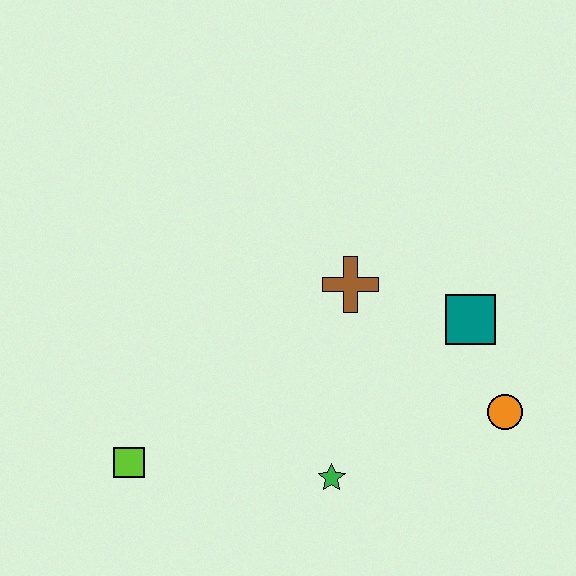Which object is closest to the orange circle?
The teal square is closest to the orange circle.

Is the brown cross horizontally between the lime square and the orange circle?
Yes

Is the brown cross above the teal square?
Yes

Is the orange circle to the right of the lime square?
Yes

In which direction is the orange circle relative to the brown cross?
The orange circle is to the right of the brown cross.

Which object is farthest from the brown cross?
The lime square is farthest from the brown cross.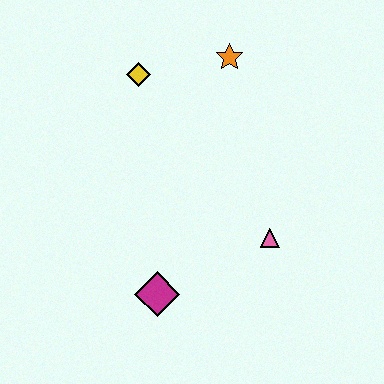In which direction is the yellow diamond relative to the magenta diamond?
The yellow diamond is above the magenta diamond.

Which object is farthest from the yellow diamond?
The magenta diamond is farthest from the yellow diamond.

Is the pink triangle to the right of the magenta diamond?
Yes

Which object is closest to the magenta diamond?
The pink triangle is closest to the magenta diamond.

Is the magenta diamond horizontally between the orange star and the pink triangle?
No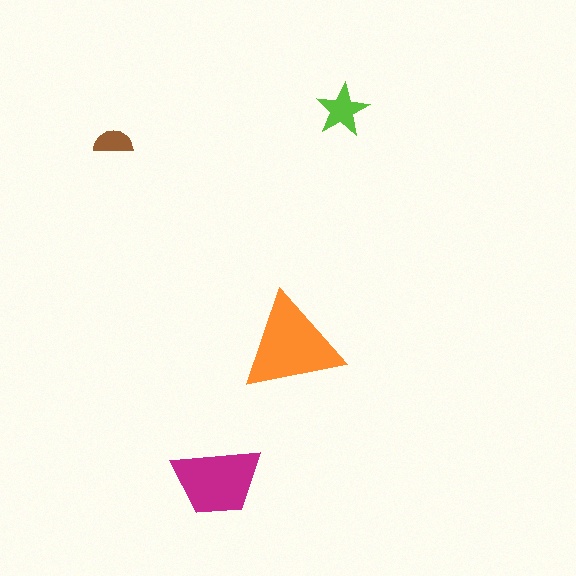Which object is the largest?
The orange triangle.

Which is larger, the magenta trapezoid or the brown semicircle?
The magenta trapezoid.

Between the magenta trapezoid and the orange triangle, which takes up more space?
The orange triangle.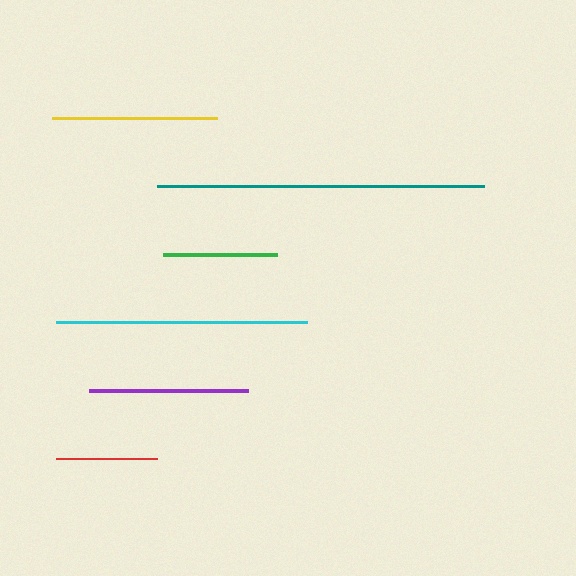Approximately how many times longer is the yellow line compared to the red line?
The yellow line is approximately 1.6 times the length of the red line.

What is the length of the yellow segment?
The yellow segment is approximately 165 pixels long.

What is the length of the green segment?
The green segment is approximately 114 pixels long.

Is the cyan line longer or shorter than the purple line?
The cyan line is longer than the purple line.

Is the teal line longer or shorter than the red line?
The teal line is longer than the red line.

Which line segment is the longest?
The teal line is the longest at approximately 327 pixels.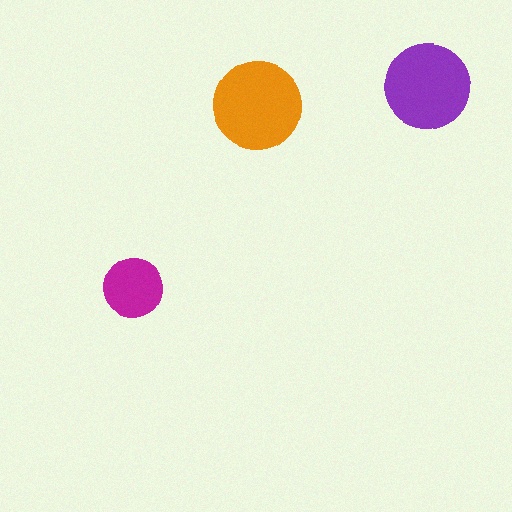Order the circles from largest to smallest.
the orange one, the purple one, the magenta one.